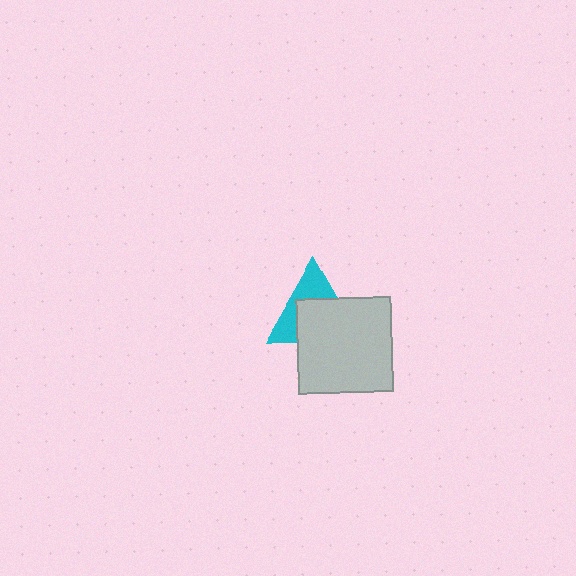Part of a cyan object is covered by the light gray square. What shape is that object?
It is a triangle.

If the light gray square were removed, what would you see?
You would see the complete cyan triangle.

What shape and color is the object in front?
The object in front is a light gray square.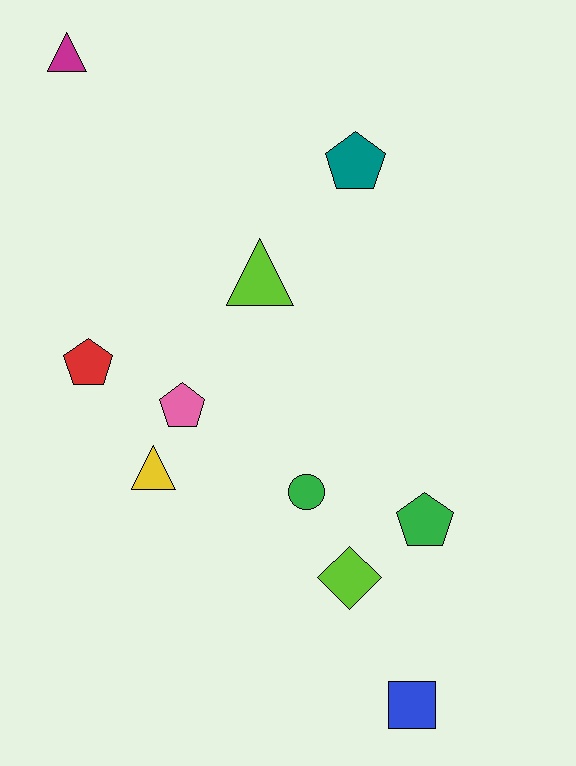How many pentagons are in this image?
There are 4 pentagons.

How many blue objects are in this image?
There is 1 blue object.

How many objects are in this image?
There are 10 objects.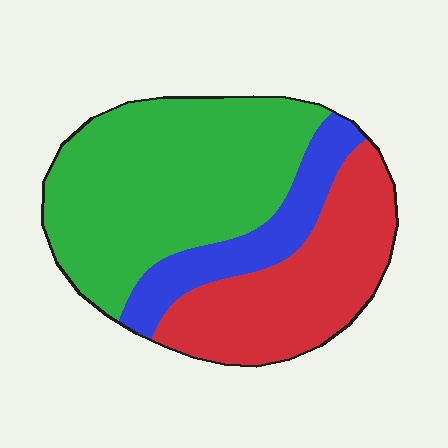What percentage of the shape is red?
Red covers 32% of the shape.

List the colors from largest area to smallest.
From largest to smallest: green, red, blue.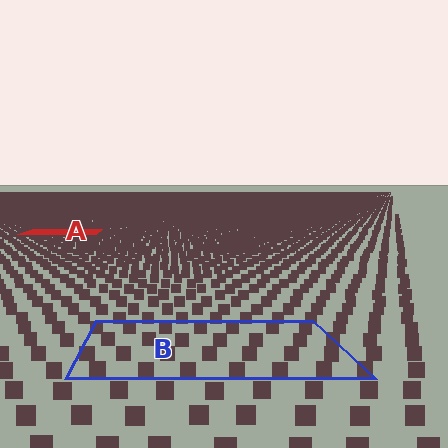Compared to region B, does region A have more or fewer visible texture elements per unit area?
Region A has more texture elements per unit area — they are packed more densely because it is farther away.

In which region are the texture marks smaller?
The texture marks are smaller in region A, because it is farther away.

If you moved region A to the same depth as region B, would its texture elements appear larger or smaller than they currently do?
They would appear larger. At a closer depth, the same texture elements are projected at a bigger on-screen size.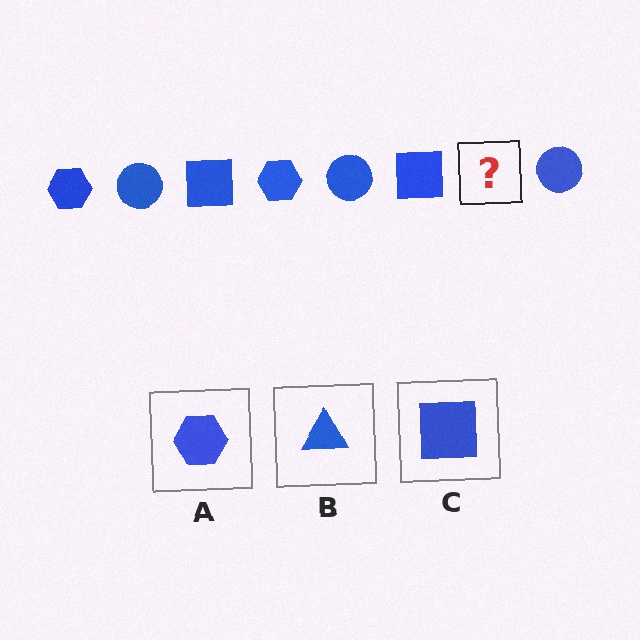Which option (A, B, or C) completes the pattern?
A.